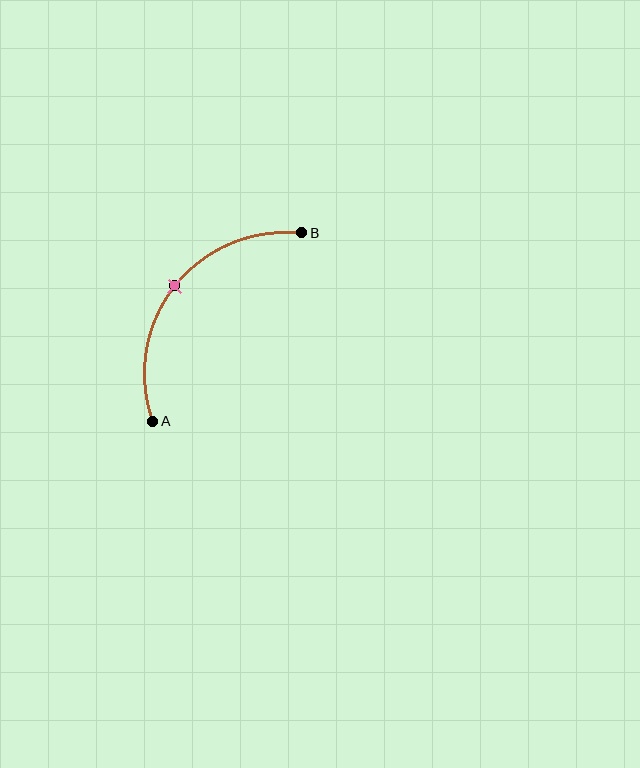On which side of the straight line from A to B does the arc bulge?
The arc bulges above and to the left of the straight line connecting A and B.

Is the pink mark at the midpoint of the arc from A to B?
Yes. The pink mark lies on the arc at equal arc-length from both A and B — it is the arc midpoint.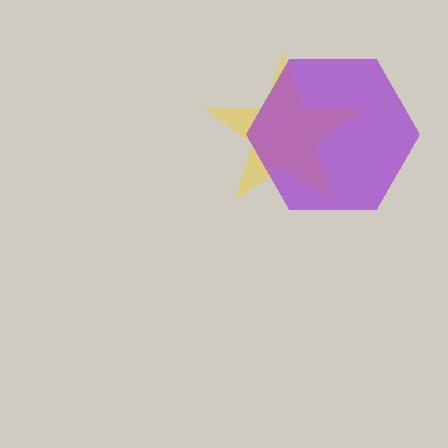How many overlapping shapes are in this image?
There are 2 overlapping shapes in the image.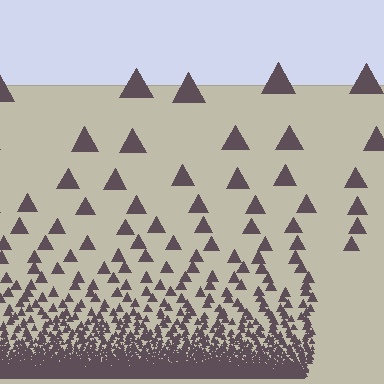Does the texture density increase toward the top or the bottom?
Density increases toward the bottom.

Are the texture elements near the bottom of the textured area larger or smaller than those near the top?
Smaller. The gradient is inverted — elements near the bottom are smaller and denser.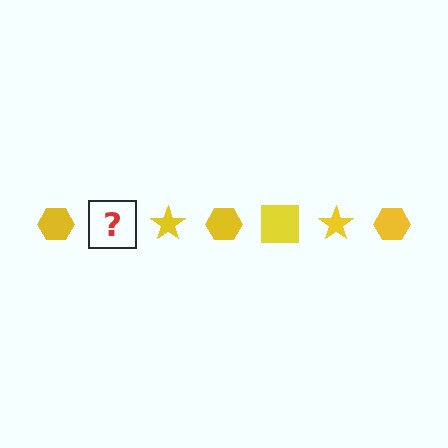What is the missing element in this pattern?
The missing element is a yellow square.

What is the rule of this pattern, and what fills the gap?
The rule is that the pattern cycles through hexagon, square, star shapes in yellow. The gap should be filled with a yellow square.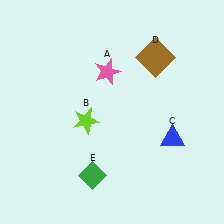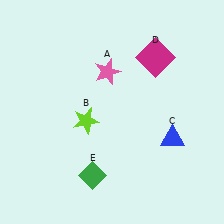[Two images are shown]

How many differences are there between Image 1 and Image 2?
There is 1 difference between the two images.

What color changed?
The square (D) changed from brown in Image 1 to magenta in Image 2.